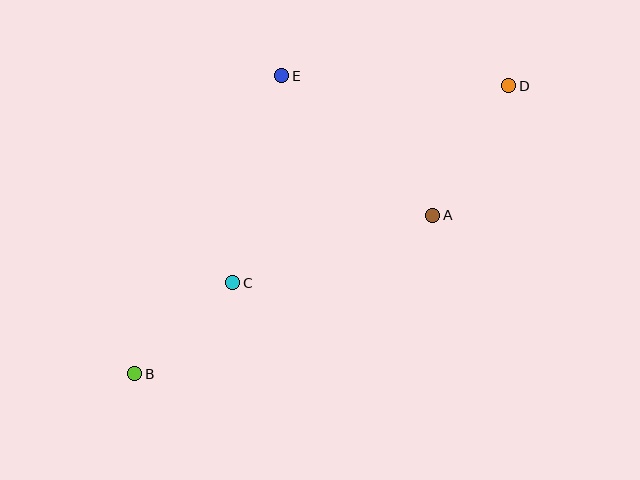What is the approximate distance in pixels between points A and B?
The distance between A and B is approximately 337 pixels.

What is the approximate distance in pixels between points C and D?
The distance between C and D is approximately 339 pixels.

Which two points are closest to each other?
Points B and C are closest to each other.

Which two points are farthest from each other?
Points B and D are farthest from each other.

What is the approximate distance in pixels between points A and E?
The distance between A and E is approximately 206 pixels.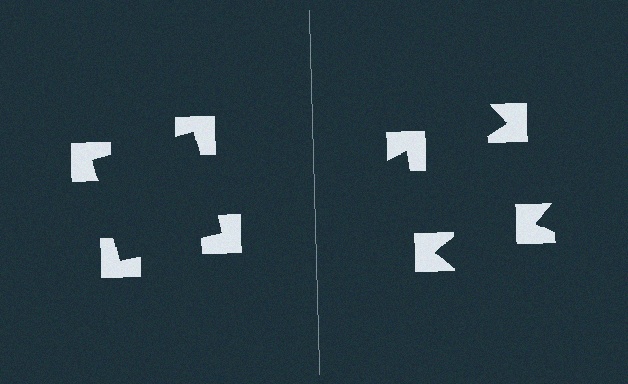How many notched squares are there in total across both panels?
8 — 4 on each side.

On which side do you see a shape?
An illusory square appears on the left side. On the right side the wedge cuts are rotated, so no coherent shape forms.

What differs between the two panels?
The notched squares are positioned identically on both sides; only the wedge orientations differ. On the left they align to a square; on the right they are misaligned.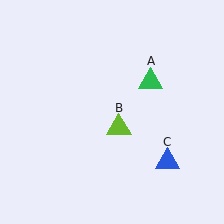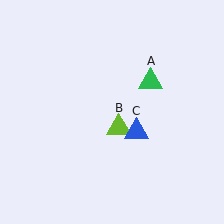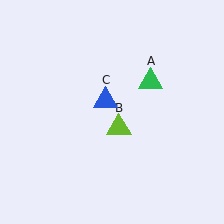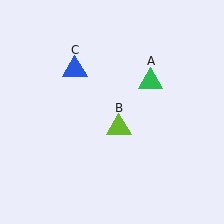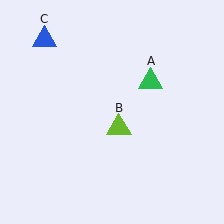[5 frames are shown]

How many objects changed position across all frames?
1 object changed position: blue triangle (object C).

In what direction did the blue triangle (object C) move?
The blue triangle (object C) moved up and to the left.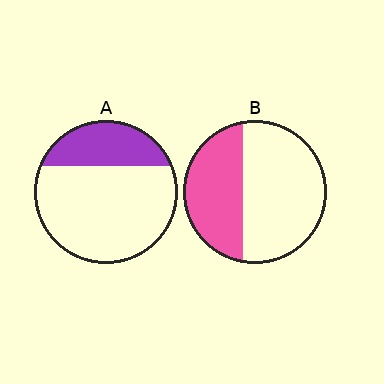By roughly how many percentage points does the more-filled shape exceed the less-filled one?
By roughly 10 percentage points (B over A).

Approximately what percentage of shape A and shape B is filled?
A is approximately 25% and B is approximately 40%.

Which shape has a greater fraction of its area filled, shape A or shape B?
Shape B.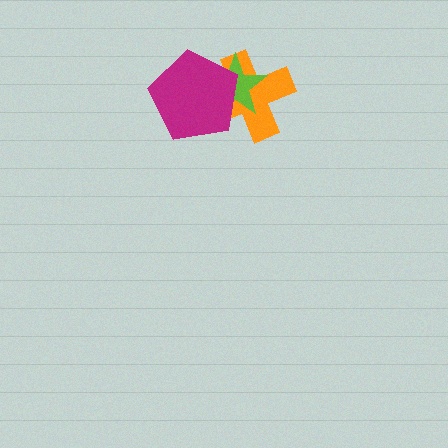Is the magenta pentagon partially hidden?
No, no other shape covers it.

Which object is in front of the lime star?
The magenta pentagon is in front of the lime star.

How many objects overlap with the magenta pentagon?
2 objects overlap with the magenta pentagon.